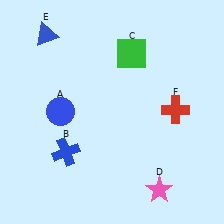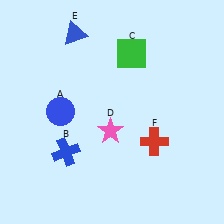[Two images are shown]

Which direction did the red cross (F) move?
The red cross (F) moved down.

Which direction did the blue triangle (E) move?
The blue triangle (E) moved right.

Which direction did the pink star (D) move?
The pink star (D) moved up.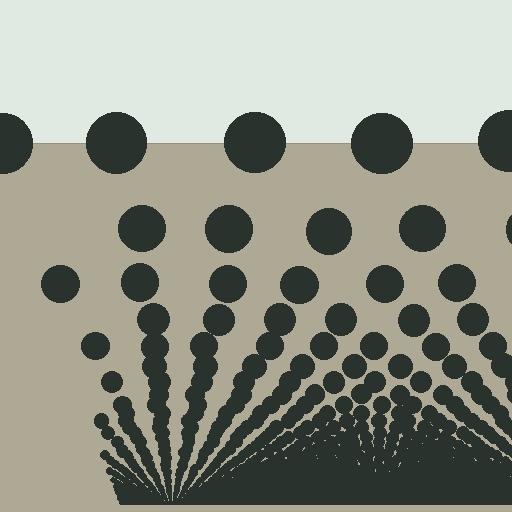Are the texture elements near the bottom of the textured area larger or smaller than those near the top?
Smaller. The gradient is inverted — elements near the bottom are smaller and denser.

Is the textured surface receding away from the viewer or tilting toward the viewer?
The surface appears to tilt toward the viewer. Texture elements get larger and sparser toward the top.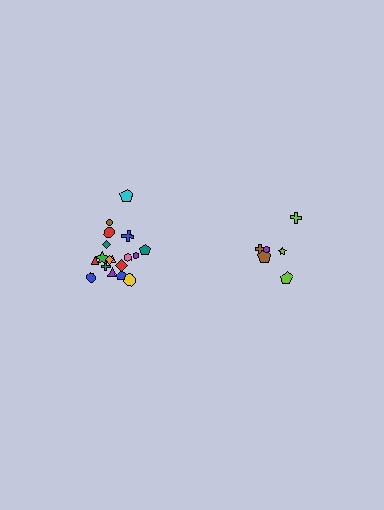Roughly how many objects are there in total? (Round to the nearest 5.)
Roughly 25 objects in total.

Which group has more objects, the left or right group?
The left group.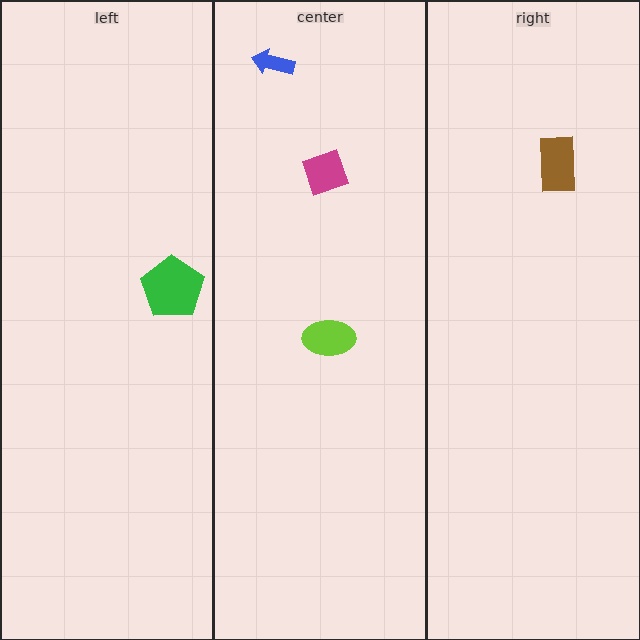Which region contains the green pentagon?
The left region.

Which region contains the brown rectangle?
The right region.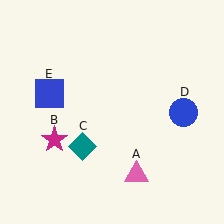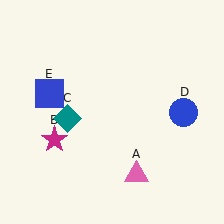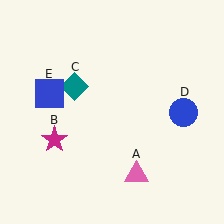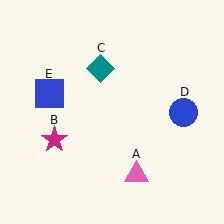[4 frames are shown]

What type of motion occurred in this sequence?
The teal diamond (object C) rotated clockwise around the center of the scene.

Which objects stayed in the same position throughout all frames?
Pink triangle (object A) and magenta star (object B) and blue circle (object D) and blue square (object E) remained stationary.